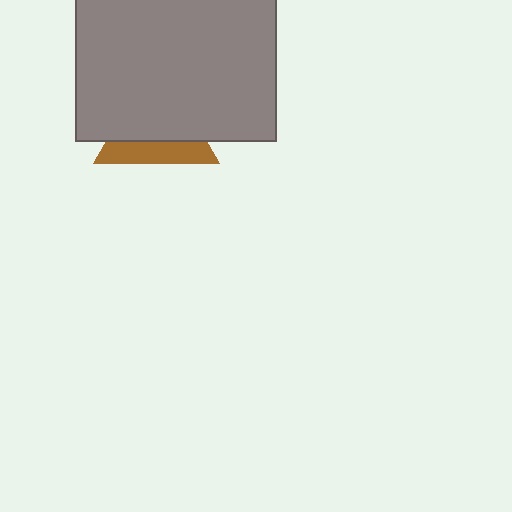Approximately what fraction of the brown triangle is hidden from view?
Roughly 64% of the brown triangle is hidden behind the gray square.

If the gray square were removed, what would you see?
You would see the complete brown triangle.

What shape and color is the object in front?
The object in front is a gray square.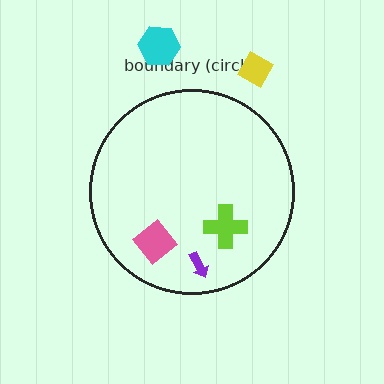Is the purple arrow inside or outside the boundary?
Inside.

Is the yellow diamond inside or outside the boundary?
Outside.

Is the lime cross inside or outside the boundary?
Inside.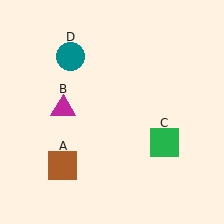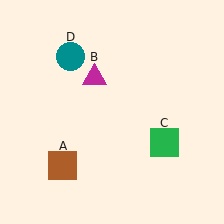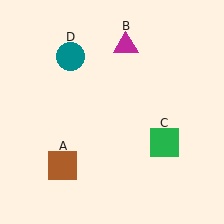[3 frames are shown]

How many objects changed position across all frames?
1 object changed position: magenta triangle (object B).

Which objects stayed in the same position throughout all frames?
Brown square (object A) and green square (object C) and teal circle (object D) remained stationary.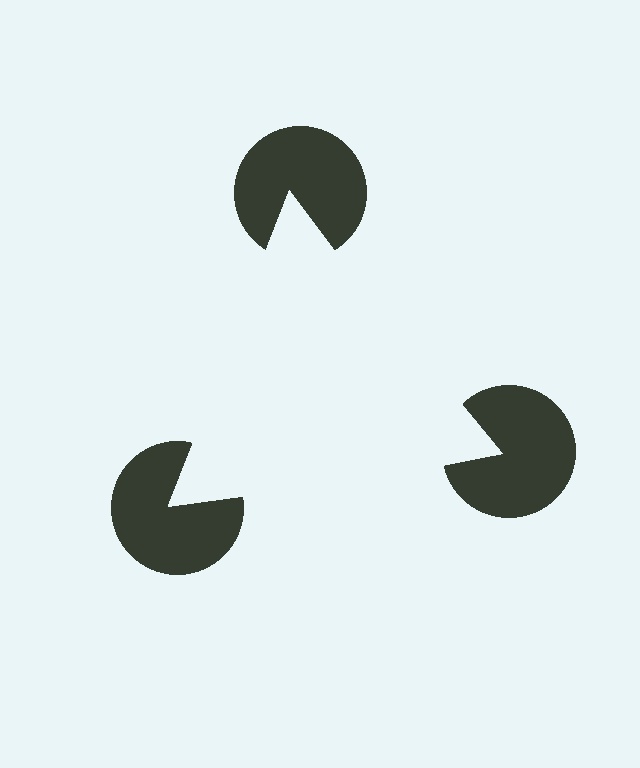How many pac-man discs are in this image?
There are 3 — one at each vertex of the illusory triangle.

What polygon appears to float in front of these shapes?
An illusory triangle — its edges are inferred from the aligned wedge cuts in the pac-man discs, not physically drawn.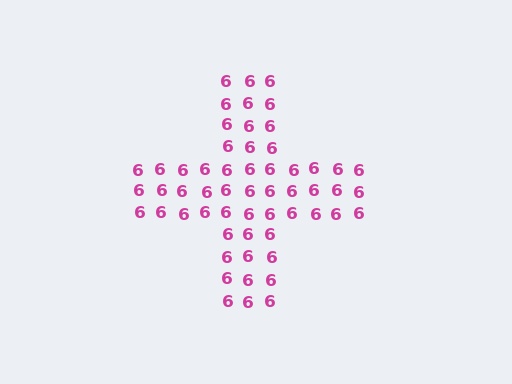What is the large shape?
The large shape is a cross.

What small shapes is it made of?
It is made of small digit 6's.